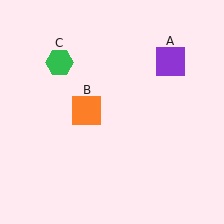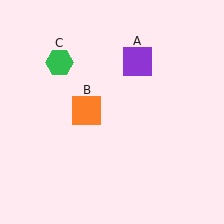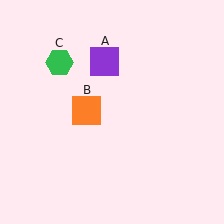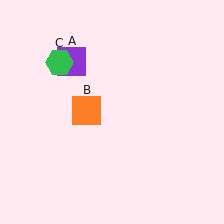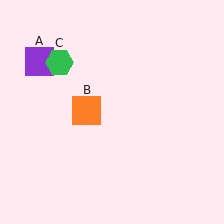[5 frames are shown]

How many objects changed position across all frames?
1 object changed position: purple square (object A).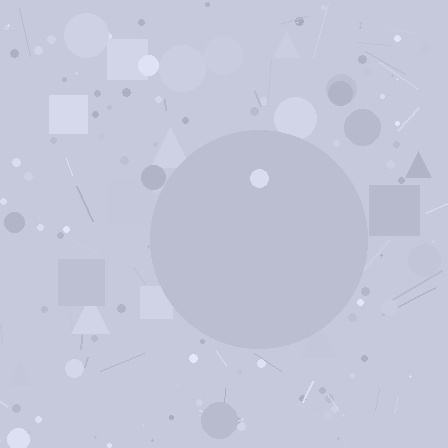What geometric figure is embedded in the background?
A circle is embedded in the background.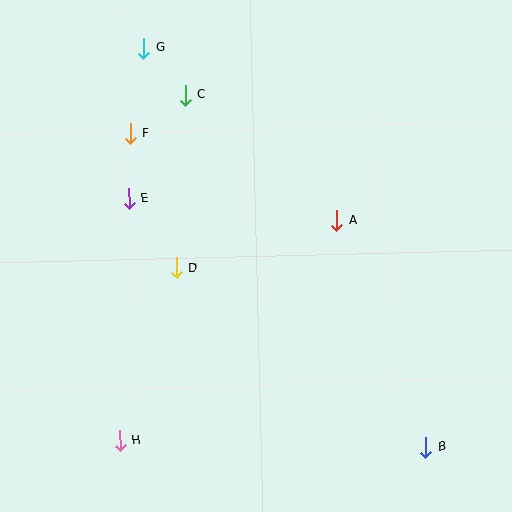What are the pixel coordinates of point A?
Point A is at (337, 220).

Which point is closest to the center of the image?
Point D at (177, 268) is closest to the center.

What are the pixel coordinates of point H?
Point H is at (120, 440).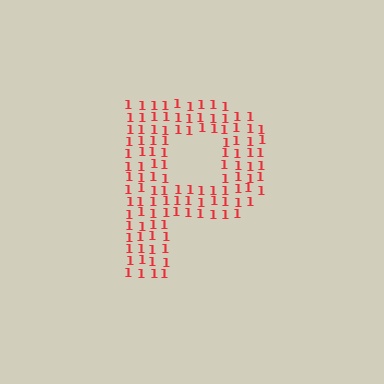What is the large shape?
The large shape is the letter P.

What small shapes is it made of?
It is made of small digit 1's.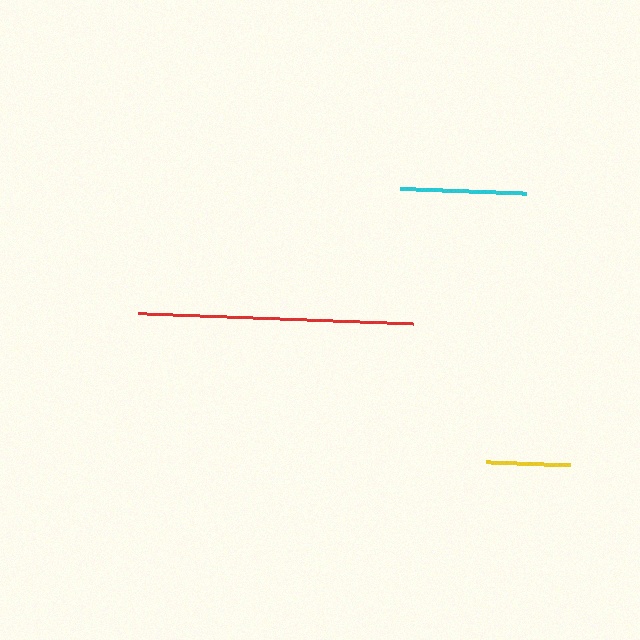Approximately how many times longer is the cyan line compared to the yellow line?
The cyan line is approximately 1.5 times the length of the yellow line.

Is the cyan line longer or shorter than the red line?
The red line is longer than the cyan line.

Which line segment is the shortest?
The yellow line is the shortest at approximately 84 pixels.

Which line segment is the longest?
The red line is the longest at approximately 275 pixels.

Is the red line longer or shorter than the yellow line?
The red line is longer than the yellow line.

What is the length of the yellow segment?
The yellow segment is approximately 84 pixels long.